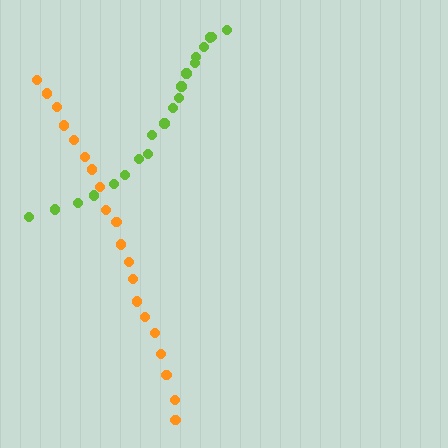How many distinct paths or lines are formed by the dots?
There are 2 distinct paths.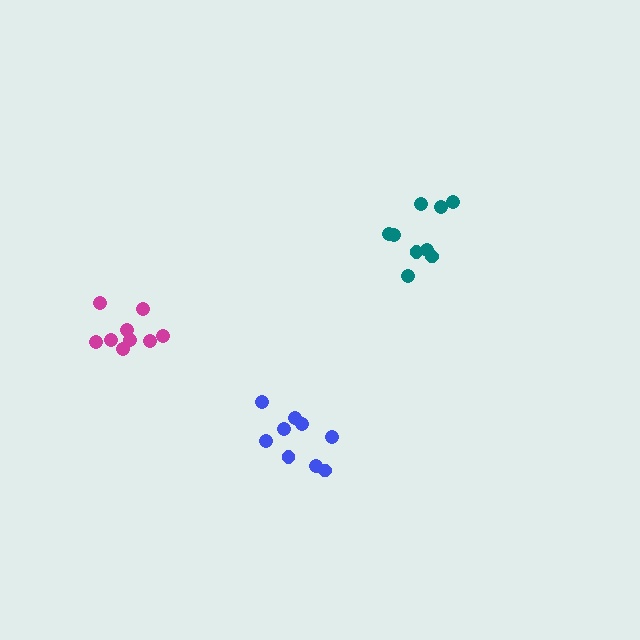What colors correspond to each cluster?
The clusters are colored: teal, magenta, blue.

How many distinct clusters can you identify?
There are 3 distinct clusters.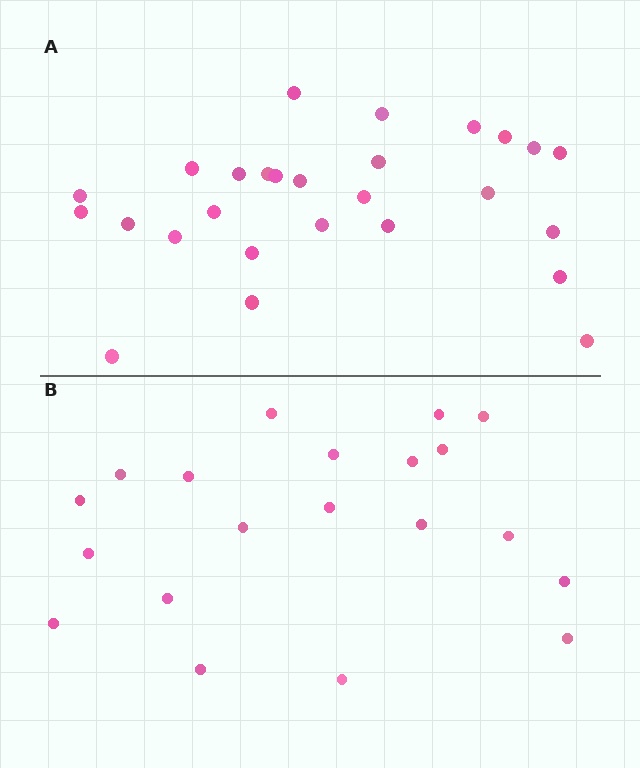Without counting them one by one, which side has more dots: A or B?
Region A (the top region) has more dots.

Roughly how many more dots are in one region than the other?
Region A has roughly 8 or so more dots than region B.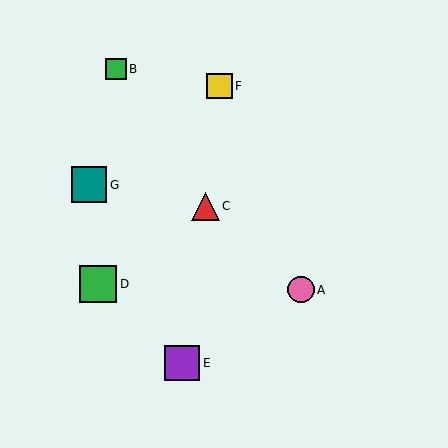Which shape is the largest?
The green square (labeled D) is the largest.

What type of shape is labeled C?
Shape C is a red triangle.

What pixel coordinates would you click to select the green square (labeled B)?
Click at (116, 69) to select the green square B.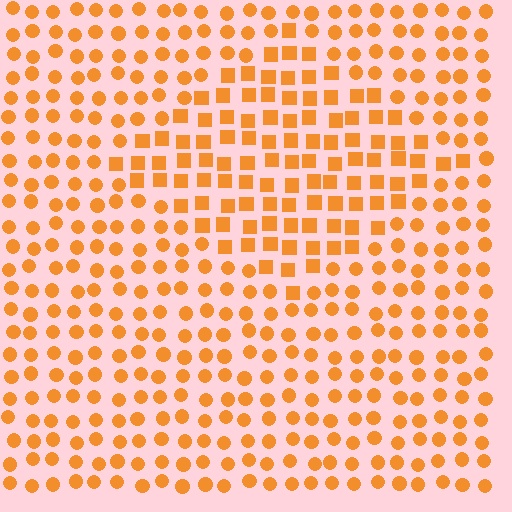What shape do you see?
I see a diamond.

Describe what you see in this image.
The image is filled with small orange elements arranged in a uniform grid. A diamond-shaped region contains squares, while the surrounding area contains circles. The boundary is defined purely by the change in element shape.